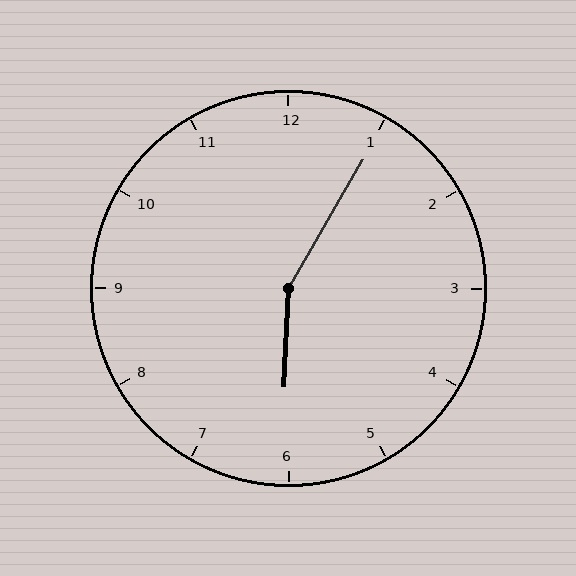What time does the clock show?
6:05.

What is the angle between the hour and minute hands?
Approximately 152 degrees.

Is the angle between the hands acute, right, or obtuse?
It is obtuse.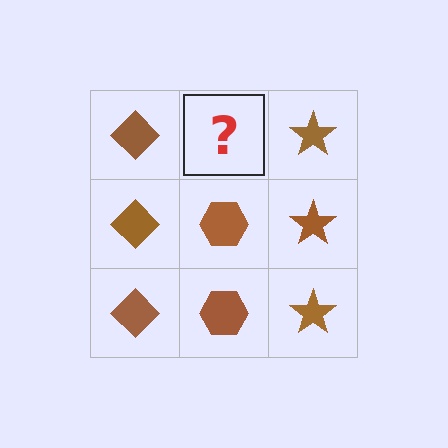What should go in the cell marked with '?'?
The missing cell should contain a brown hexagon.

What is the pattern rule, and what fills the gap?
The rule is that each column has a consistent shape. The gap should be filled with a brown hexagon.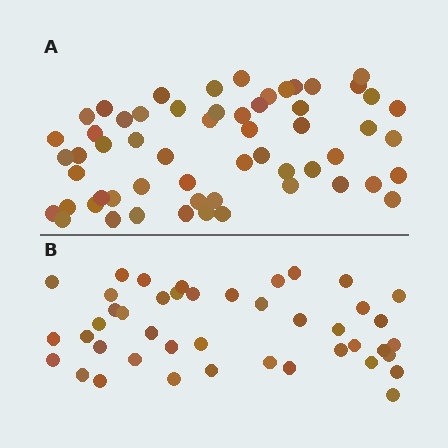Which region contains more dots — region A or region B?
Region A (the top region) has more dots.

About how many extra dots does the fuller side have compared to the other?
Region A has approximately 15 more dots than region B.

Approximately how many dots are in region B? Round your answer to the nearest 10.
About 40 dots. (The exact count is 43, which rounds to 40.)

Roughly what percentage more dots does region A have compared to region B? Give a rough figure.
About 35% more.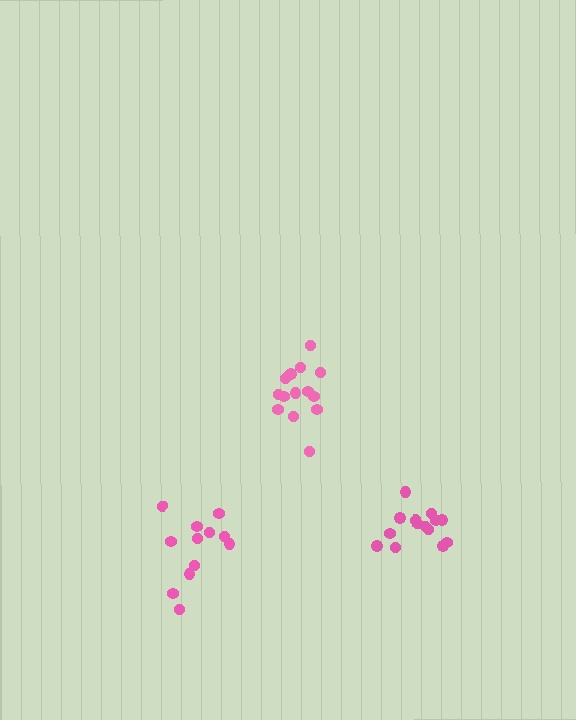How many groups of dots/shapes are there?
There are 3 groups.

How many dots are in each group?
Group 1: 14 dots, Group 2: 12 dots, Group 3: 15 dots (41 total).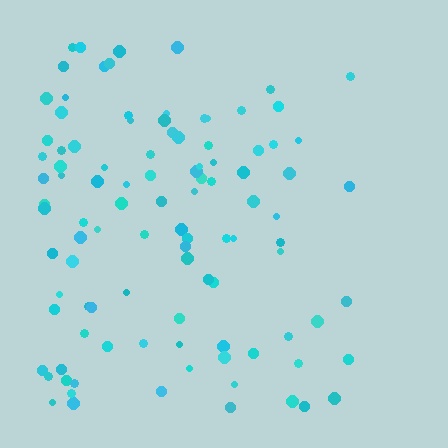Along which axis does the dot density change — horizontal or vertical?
Horizontal.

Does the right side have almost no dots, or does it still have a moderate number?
Still a moderate number, just noticeably fewer than the left.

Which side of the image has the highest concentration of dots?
The left.